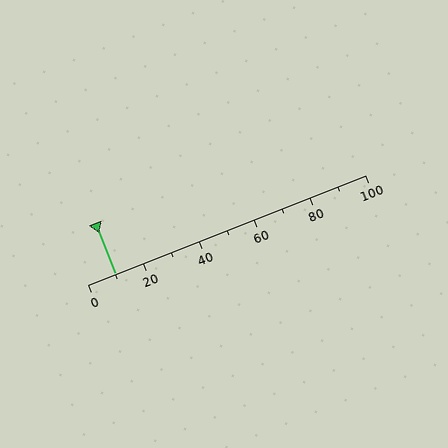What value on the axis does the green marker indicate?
The marker indicates approximately 10.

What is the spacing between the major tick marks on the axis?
The major ticks are spaced 20 apart.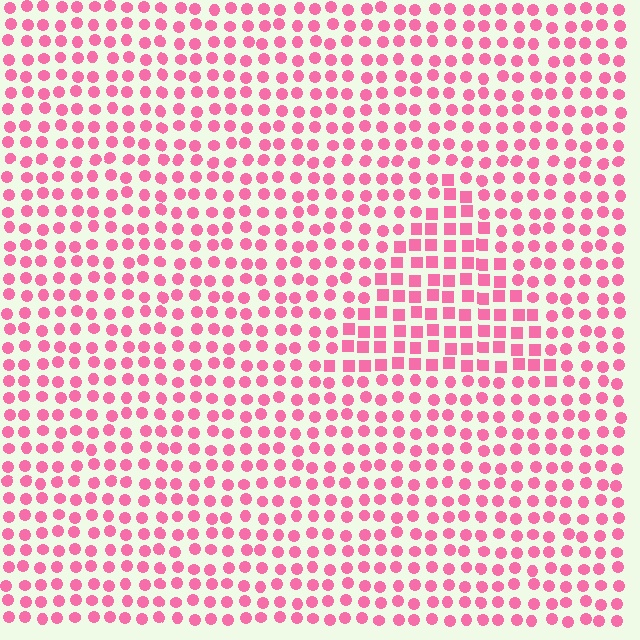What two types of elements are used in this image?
The image uses squares inside the triangle region and circles outside it.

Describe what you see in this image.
The image is filled with small pink elements arranged in a uniform grid. A triangle-shaped region contains squares, while the surrounding area contains circles. The boundary is defined purely by the change in element shape.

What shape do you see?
I see a triangle.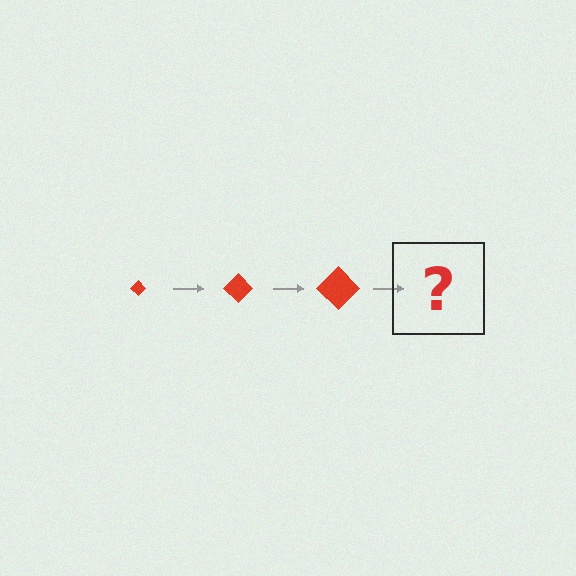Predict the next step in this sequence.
The next step is a red diamond, larger than the previous one.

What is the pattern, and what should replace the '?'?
The pattern is that the diamond gets progressively larger each step. The '?' should be a red diamond, larger than the previous one.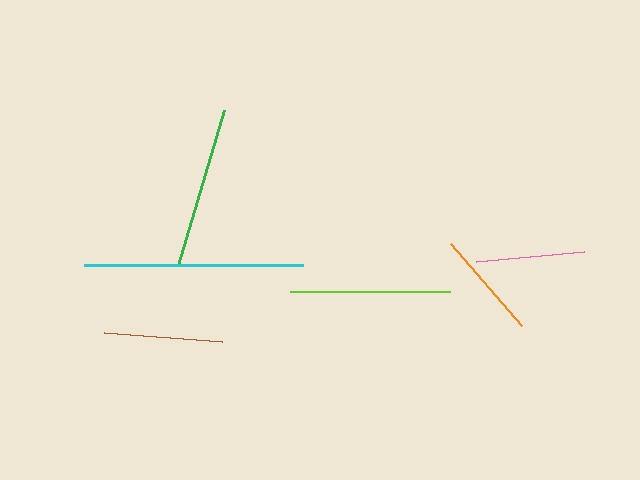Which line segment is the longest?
The cyan line is the longest at approximately 219 pixels.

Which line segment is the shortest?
The pink line is the shortest at approximately 108 pixels.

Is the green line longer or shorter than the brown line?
The green line is longer than the brown line.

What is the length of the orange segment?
The orange segment is approximately 109 pixels long.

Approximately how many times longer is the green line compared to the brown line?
The green line is approximately 1.4 times the length of the brown line.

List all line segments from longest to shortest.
From longest to shortest: cyan, green, lime, brown, orange, pink.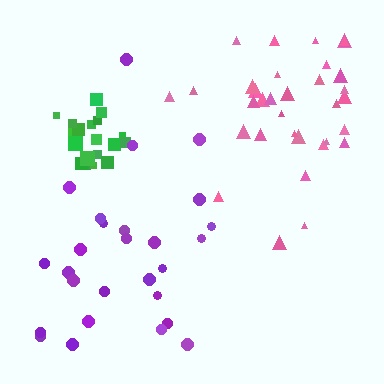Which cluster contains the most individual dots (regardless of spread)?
Pink (35).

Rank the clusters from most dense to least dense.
green, pink, purple.